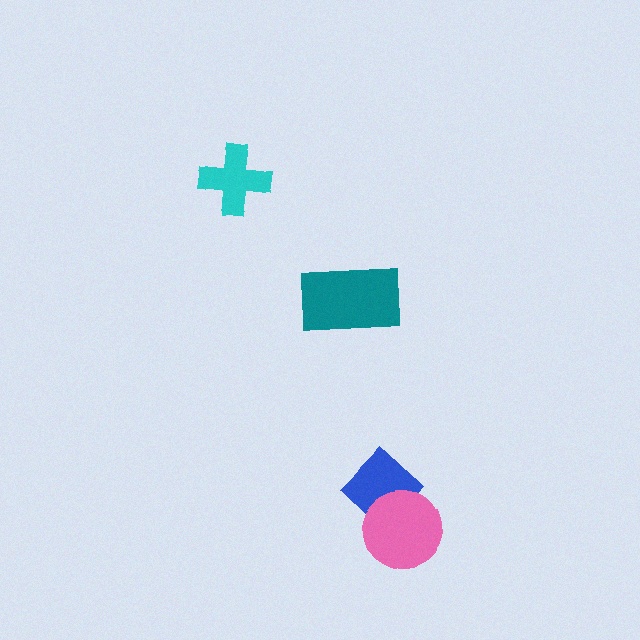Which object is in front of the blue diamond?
The pink circle is in front of the blue diamond.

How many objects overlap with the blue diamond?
1 object overlaps with the blue diamond.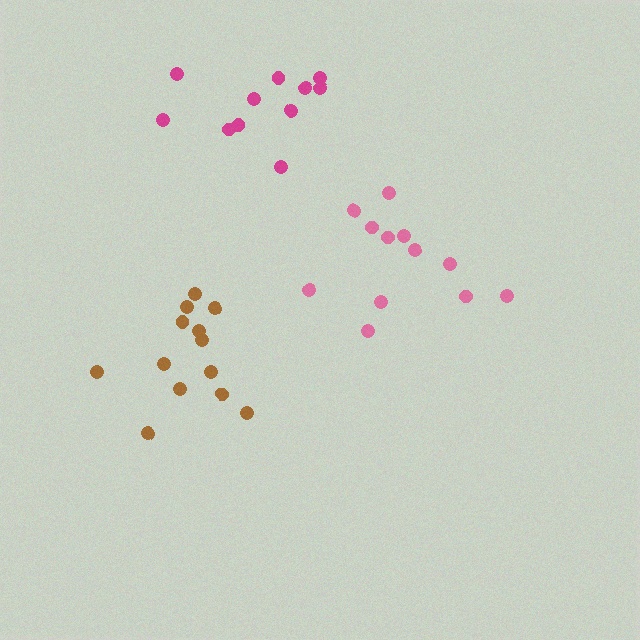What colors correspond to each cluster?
The clusters are colored: pink, brown, magenta.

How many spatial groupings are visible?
There are 3 spatial groupings.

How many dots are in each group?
Group 1: 12 dots, Group 2: 13 dots, Group 3: 11 dots (36 total).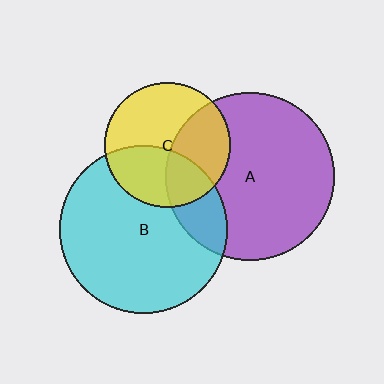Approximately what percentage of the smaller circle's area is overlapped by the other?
Approximately 40%.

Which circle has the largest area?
Circle A (purple).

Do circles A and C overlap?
Yes.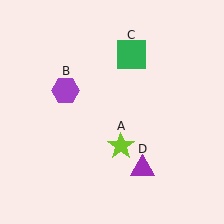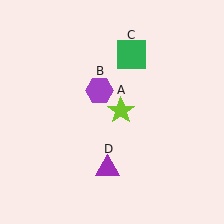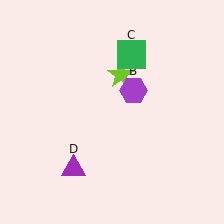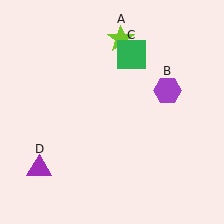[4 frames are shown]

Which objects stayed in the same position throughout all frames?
Green square (object C) remained stationary.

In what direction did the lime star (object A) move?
The lime star (object A) moved up.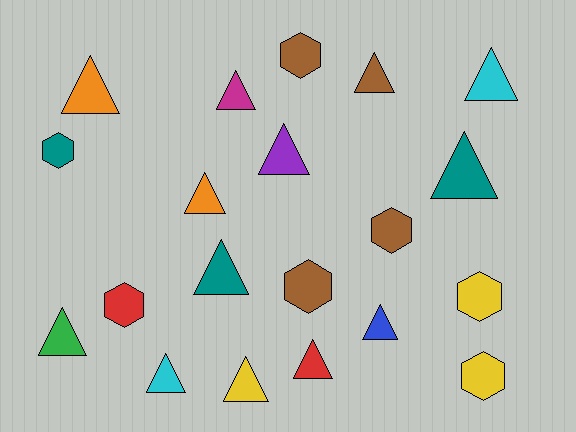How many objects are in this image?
There are 20 objects.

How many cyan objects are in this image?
There are 2 cyan objects.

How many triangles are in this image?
There are 13 triangles.